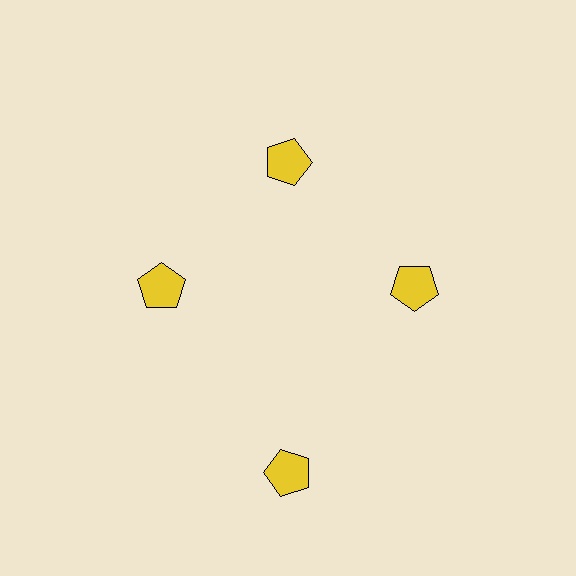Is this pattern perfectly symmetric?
No. The 4 yellow pentagons are arranged in a ring, but one element near the 6 o'clock position is pushed outward from the center, breaking the 4-fold rotational symmetry.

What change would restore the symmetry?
The symmetry would be restored by moving it inward, back onto the ring so that all 4 pentagons sit at equal angles and equal distance from the center.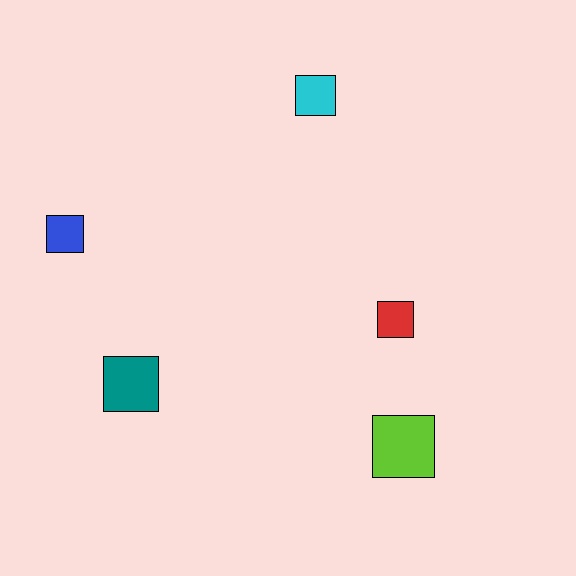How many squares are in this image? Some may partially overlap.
There are 5 squares.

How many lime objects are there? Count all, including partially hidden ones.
There is 1 lime object.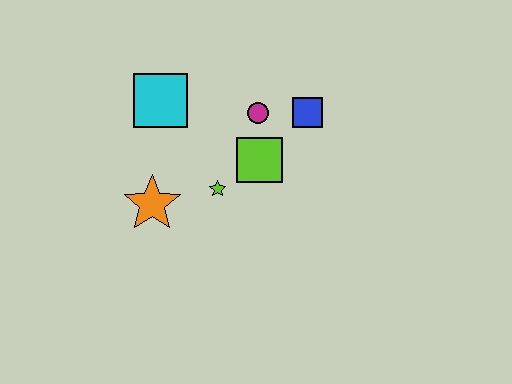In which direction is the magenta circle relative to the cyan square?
The magenta circle is to the right of the cyan square.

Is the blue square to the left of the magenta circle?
No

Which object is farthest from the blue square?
The orange star is farthest from the blue square.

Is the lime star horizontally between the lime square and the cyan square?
Yes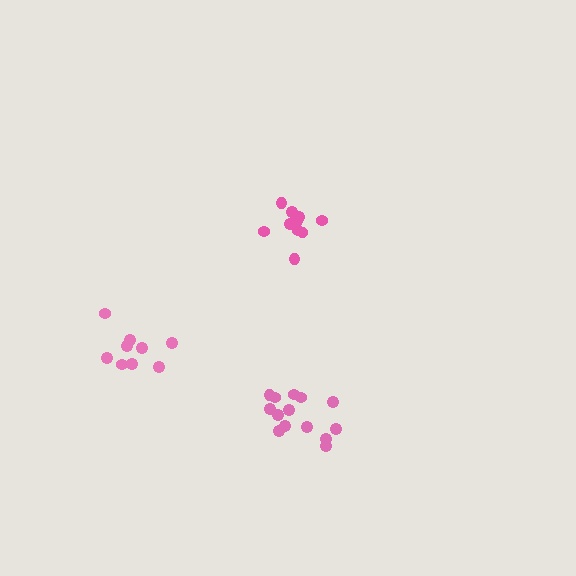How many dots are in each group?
Group 1: 10 dots, Group 2: 9 dots, Group 3: 14 dots (33 total).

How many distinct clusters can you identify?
There are 3 distinct clusters.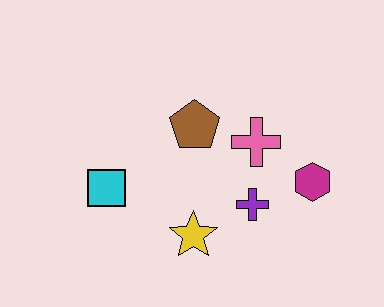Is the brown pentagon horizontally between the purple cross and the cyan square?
Yes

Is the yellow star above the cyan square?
No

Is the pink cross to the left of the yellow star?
No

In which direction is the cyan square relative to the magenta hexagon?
The cyan square is to the left of the magenta hexagon.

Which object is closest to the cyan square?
The yellow star is closest to the cyan square.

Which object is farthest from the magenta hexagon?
The cyan square is farthest from the magenta hexagon.